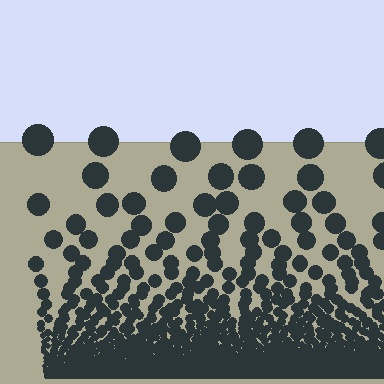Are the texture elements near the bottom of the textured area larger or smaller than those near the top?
Smaller. The gradient is inverted — elements near the bottom are smaller and denser.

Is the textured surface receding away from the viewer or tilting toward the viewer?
The surface appears to tilt toward the viewer. Texture elements get larger and sparser toward the top.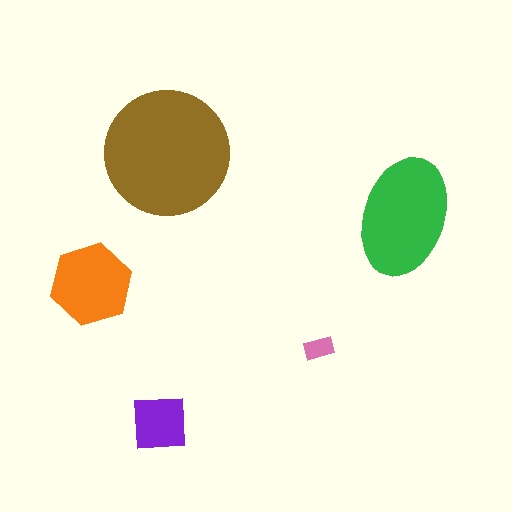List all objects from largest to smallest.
The brown circle, the green ellipse, the orange hexagon, the purple square, the pink rectangle.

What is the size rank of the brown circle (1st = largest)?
1st.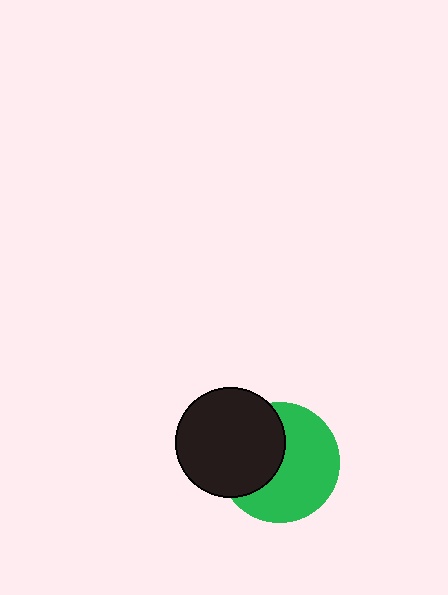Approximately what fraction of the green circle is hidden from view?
Roughly 40% of the green circle is hidden behind the black circle.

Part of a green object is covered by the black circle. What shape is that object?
It is a circle.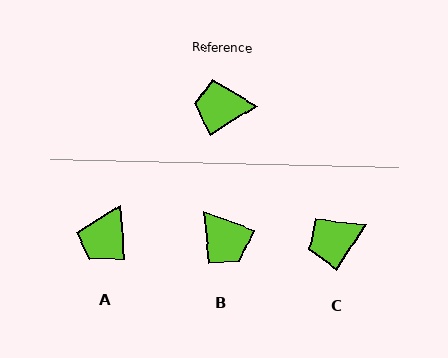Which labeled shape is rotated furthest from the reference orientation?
B, about 128 degrees away.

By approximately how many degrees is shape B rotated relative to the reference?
Approximately 128 degrees counter-clockwise.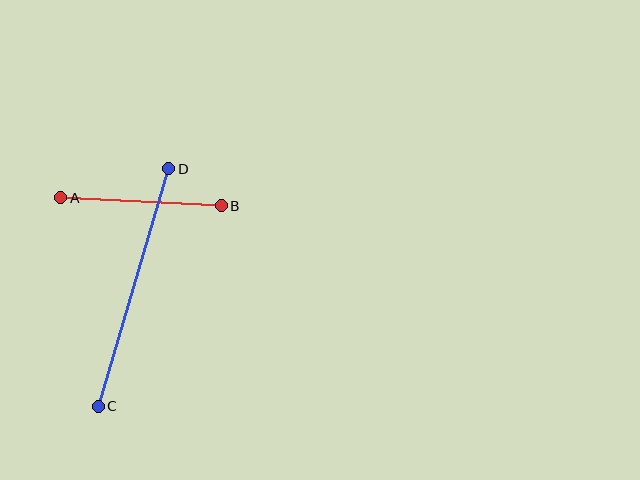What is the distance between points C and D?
The distance is approximately 248 pixels.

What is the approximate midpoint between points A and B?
The midpoint is at approximately (141, 202) pixels.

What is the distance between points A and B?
The distance is approximately 161 pixels.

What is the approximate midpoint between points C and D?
The midpoint is at approximately (134, 288) pixels.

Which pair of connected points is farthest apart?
Points C and D are farthest apart.